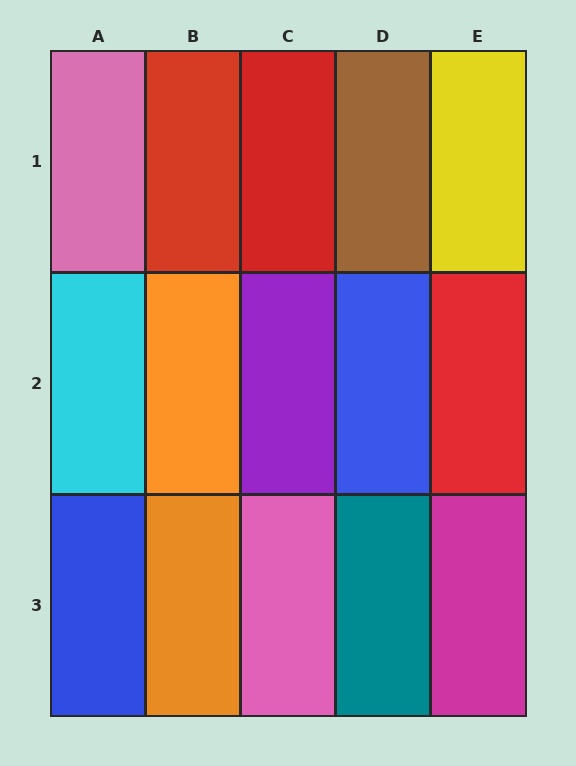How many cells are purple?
1 cell is purple.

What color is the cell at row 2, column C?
Purple.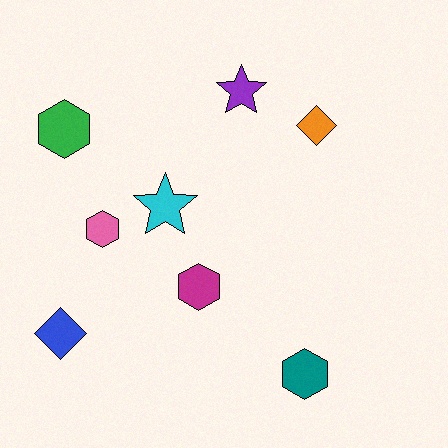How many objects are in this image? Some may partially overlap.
There are 8 objects.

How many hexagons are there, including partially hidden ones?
There are 4 hexagons.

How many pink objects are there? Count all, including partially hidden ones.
There is 1 pink object.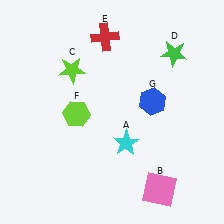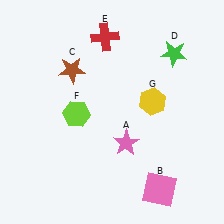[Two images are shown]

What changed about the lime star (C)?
In Image 1, C is lime. In Image 2, it changed to brown.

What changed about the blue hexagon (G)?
In Image 1, G is blue. In Image 2, it changed to yellow.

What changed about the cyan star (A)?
In Image 1, A is cyan. In Image 2, it changed to pink.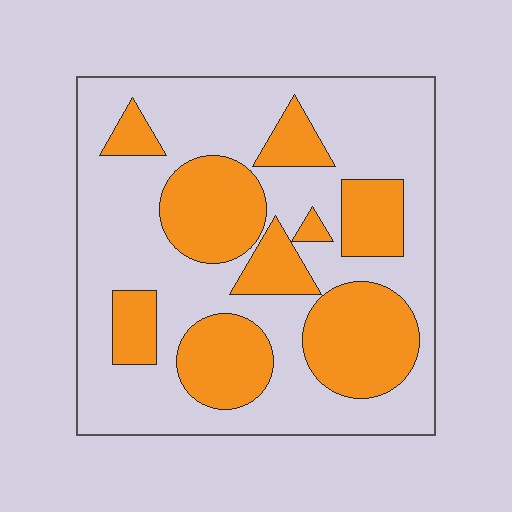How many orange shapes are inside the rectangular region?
9.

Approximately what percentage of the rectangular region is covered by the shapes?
Approximately 35%.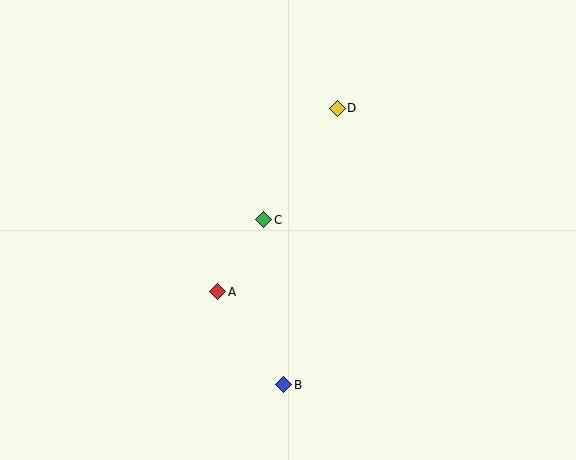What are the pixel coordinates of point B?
Point B is at (284, 385).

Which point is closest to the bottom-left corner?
Point A is closest to the bottom-left corner.